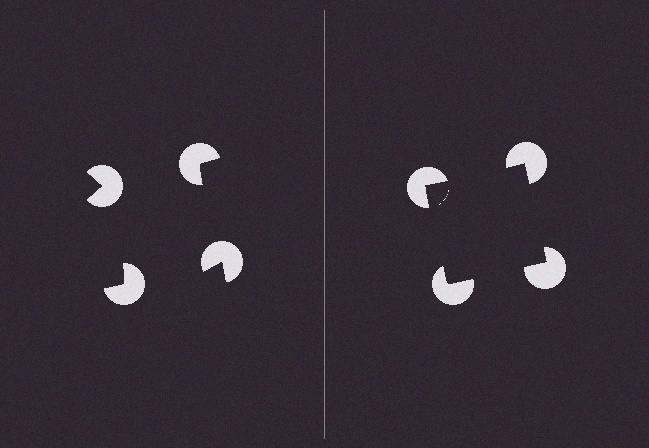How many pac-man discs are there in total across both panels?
8 — 4 on each side.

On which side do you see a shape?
An illusory square appears on the right side. On the left side the wedge cuts are rotated, so no coherent shape forms.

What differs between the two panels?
The pac-man discs are positioned identically on both sides; only the wedge orientations differ. On the right they align to a square; on the left they are misaligned.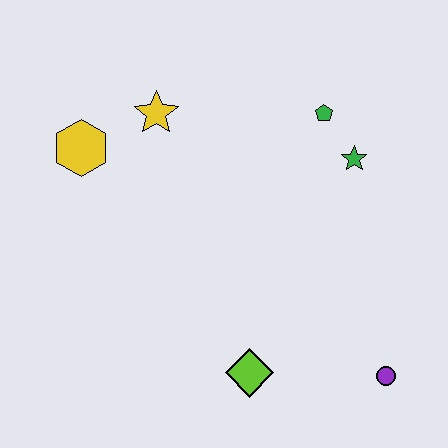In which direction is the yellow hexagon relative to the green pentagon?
The yellow hexagon is to the left of the green pentagon.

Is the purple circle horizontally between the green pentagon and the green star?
No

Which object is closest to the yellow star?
The yellow hexagon is closest to the yellow star.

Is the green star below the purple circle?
No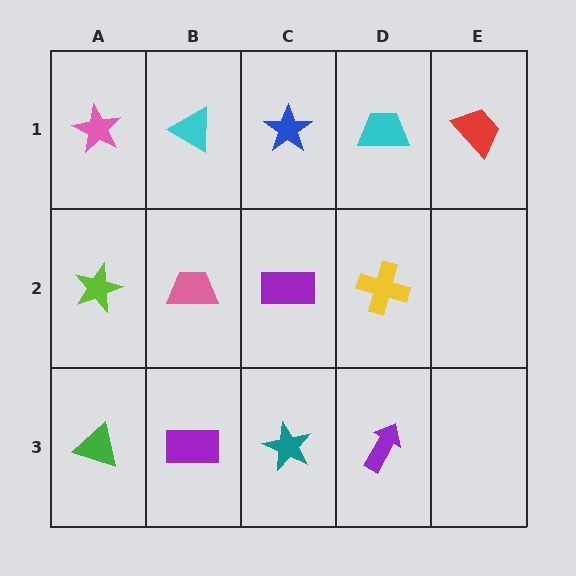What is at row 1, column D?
A cyan trapezoid.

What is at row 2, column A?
A lime star.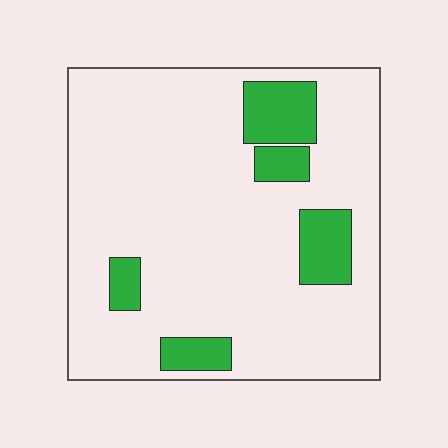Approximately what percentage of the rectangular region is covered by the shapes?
Approximately 15%.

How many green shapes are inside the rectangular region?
5.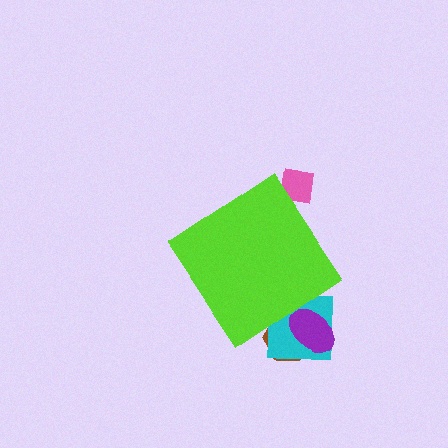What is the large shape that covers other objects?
A lime diamond.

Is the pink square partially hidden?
Yes, the pink square is partially hidden behind the lime diamond.